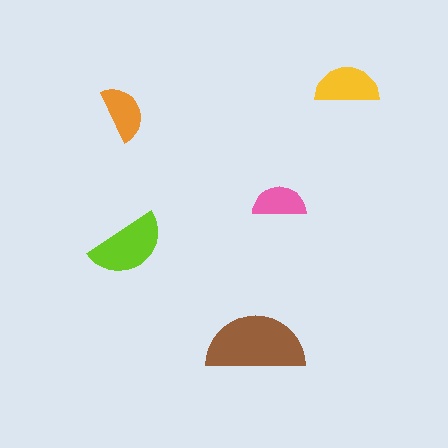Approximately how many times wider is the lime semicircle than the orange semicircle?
About 1.5 times wider.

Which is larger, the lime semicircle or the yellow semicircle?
The lime one.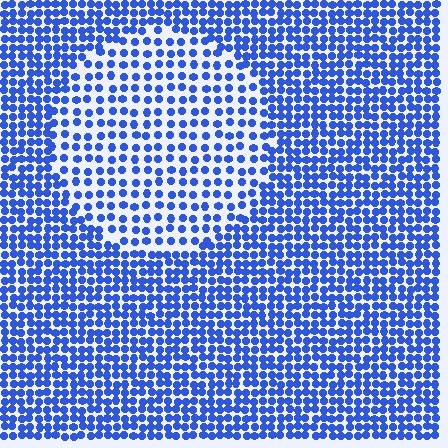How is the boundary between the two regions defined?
The boundary is defined by a change in element density (approximately 1.9x ratio). All elements are the same color, size, and shape.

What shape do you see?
I see a circle.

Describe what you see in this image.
The image contains small blue elements arranged at two different densities. A circle-shaped region is visible where the elements are less densely packed than the surrounding area.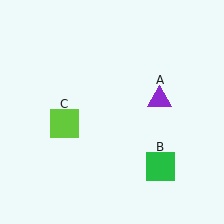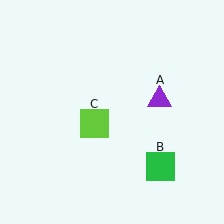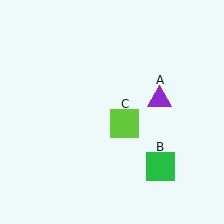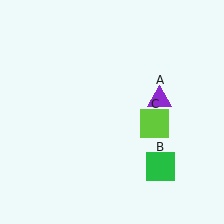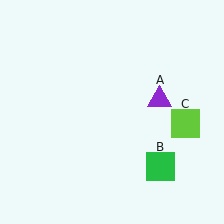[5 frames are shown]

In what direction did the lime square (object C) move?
The lime square (object C) moved right.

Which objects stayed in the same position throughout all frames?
Purple triangle (object A) and green square (object B) remained stationary.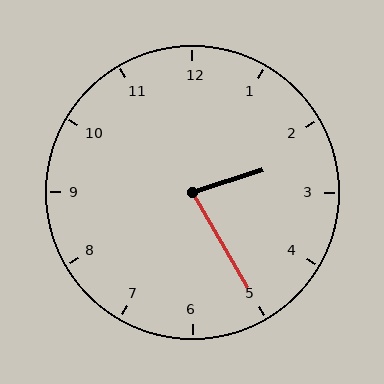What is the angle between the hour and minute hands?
Approximately 78 degrees.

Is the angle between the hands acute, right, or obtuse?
It is acute.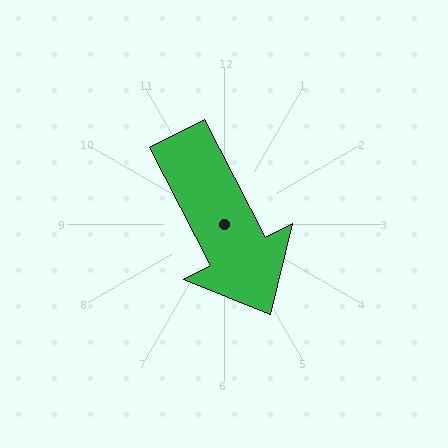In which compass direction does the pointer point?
Southeast.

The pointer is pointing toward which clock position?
Roughly 5 o'clock.